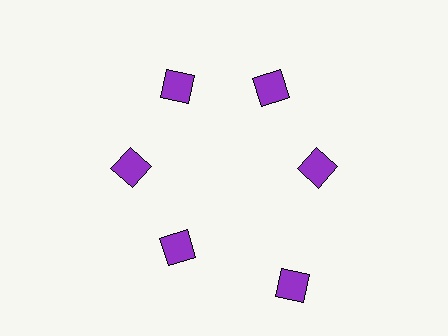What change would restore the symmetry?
The symmetry would be restored by moving it inward, back onto the ring so that all 6 diamonds sit at equal angles and equal distance from the center.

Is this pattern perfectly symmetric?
No. The 6 purple diamonds are arranged in a ring, but one element near the 5 o'clock position is pushed outward from the center, breaking the 6-fold rotational symmetry.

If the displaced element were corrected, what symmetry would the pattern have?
It would have 6-fold rotational symmetry — the pattern would map onto itself every 60 degrees.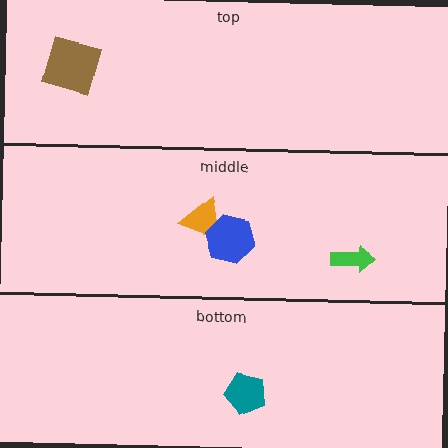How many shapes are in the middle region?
3.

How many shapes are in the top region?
1.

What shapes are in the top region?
The brown square.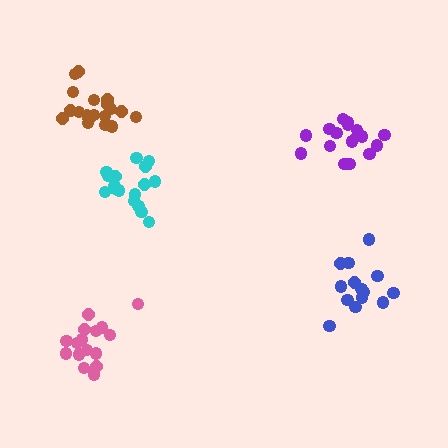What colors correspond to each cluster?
The clusters are colored: blue, brown, pink, cyan, purple.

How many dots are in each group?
Group 1: 14 dots, Group 2: 20 dots, Group 3: 16 dots, Group 4: 19 dots, Group 5: 17 dots (86 total).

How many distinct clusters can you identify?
There are 5 distinct clusters.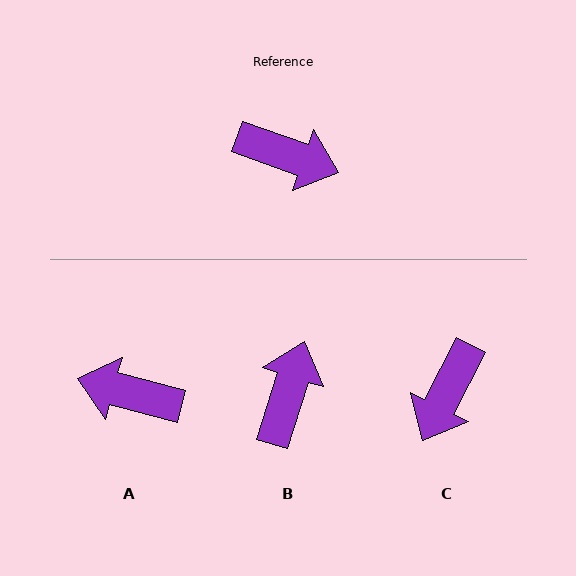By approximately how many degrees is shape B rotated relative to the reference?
Approximately 92 degrees counter-clockwise.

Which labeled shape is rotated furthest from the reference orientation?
A, about 175 degrees away.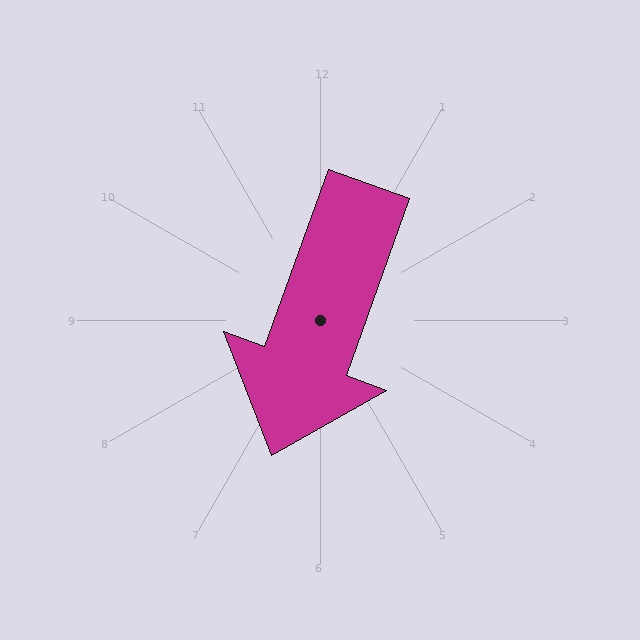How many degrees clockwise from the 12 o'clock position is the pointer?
Approximately 200 degrees.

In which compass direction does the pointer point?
South.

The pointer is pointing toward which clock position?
Roughly 7 o'clock.